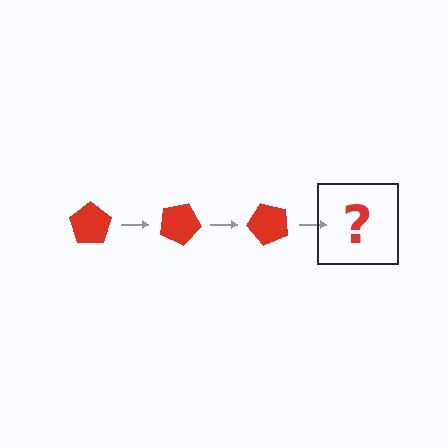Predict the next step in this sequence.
The next step is a red pentagon rotated 75 degrees.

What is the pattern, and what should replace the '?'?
The pattern is that the pentagon rotates 25 degrees each step. The '?' should be a red pentagon rotated 75 degrees.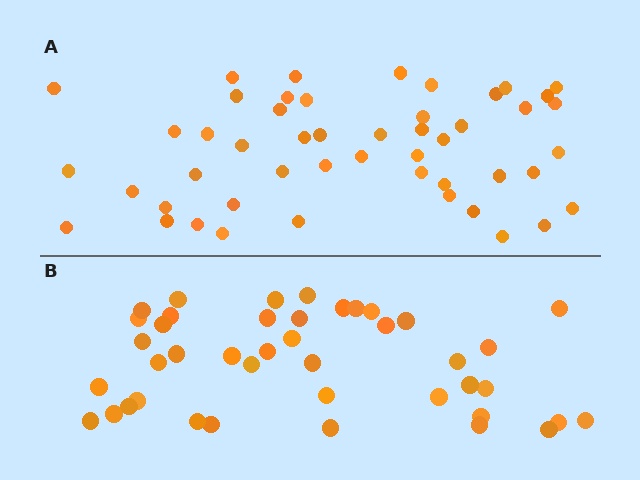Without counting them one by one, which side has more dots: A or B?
Region A (the top region) has more dots.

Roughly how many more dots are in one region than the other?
Region A has roughly 8 or so more dots than region B.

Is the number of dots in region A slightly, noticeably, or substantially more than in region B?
Region A has only slightly more — the two regions are fairly close. The ratio is roughly 1.2 to 1.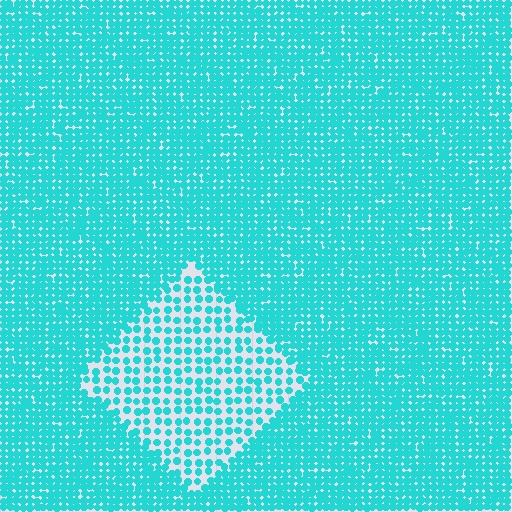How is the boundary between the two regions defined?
The boundary is defined by a change in element density (approximately 2.3x ratio). All elements are the same color, size, and shape.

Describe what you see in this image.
The image contains small cyan elements arranged at two different densities. A diamond-shaped region is visible where the elements are less densely packed than the surrounding area.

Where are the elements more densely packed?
The elements are more densely packed outside the diamond boundary.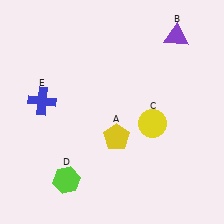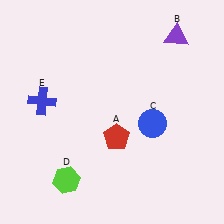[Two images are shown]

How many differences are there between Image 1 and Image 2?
There are 2 differences between the two images.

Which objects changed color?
A changed from yellow to red. C changed from yellow to blue.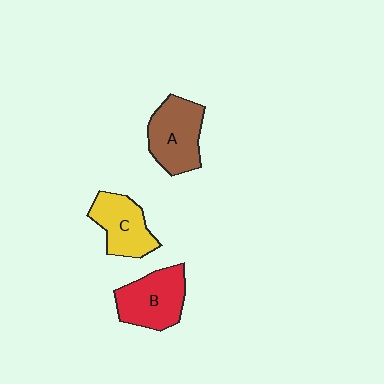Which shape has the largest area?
Shape A (brown).